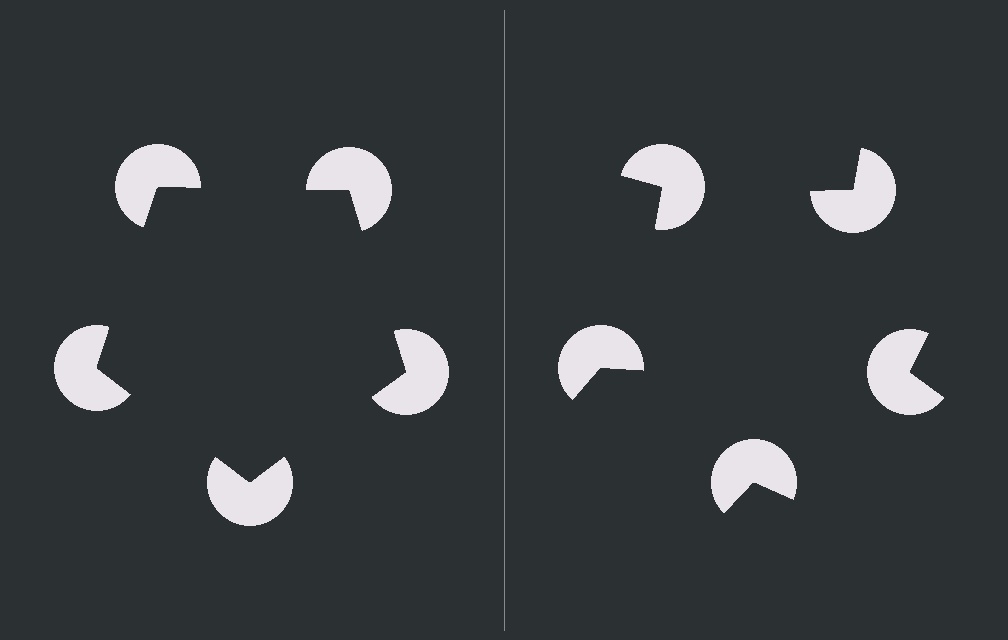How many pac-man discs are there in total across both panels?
10 — 5 on each side.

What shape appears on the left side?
An illusory pentagon.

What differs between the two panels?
The pac-man discs are positioned identically on both sides; only the wedge orientations differ. On the left they align to a pentagon; on the right they are misaligned.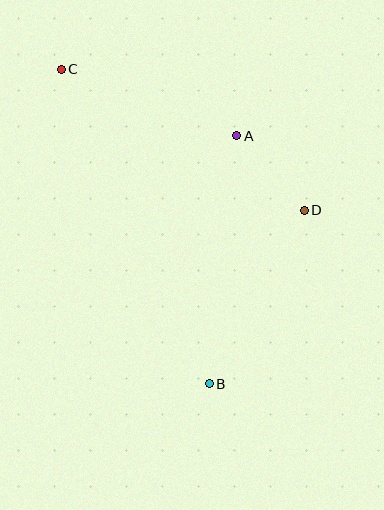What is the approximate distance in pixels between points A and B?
The distance between A and B is approximately 249 pixels.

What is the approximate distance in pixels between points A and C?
The distance between A and C is approximately 188 pixels.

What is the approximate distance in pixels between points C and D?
The distance between C and D is approximately 281 pixels.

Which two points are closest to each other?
Points A and D are closest to each other.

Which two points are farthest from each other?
Points B and C are farthest from each other.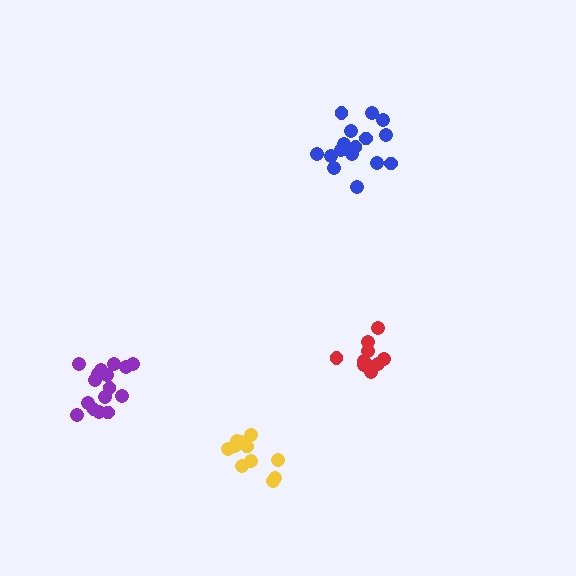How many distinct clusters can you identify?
There are 4 distinct clusters.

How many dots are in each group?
Group 1: 16 dots, Group 2: 10 dots, Group 3: 16 dots, Group 4: 11 dots (53 total).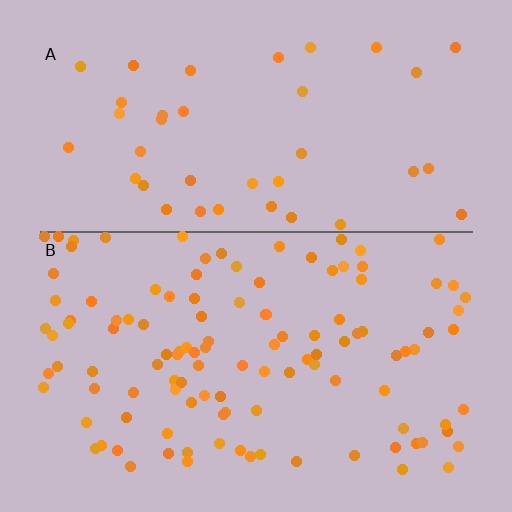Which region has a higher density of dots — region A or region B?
B (the bottom).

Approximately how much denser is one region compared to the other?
Approximately 2.9× — region B over region A.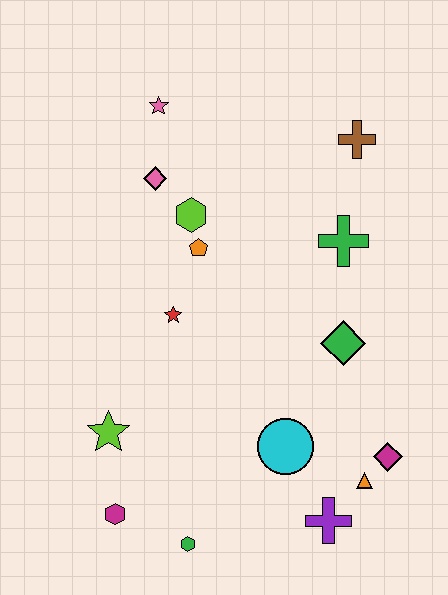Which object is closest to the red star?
The orange pentagon is closest to the red star.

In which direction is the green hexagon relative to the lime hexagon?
The green hexagon is below the lime hexagon.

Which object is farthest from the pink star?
The purple cross is farthest from the pink star.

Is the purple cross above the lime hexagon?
No